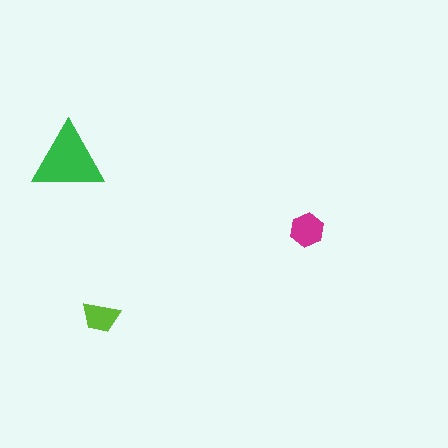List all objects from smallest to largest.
The lime trapezoid, the magenta hexagon, the green triangle.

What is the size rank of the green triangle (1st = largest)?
1st.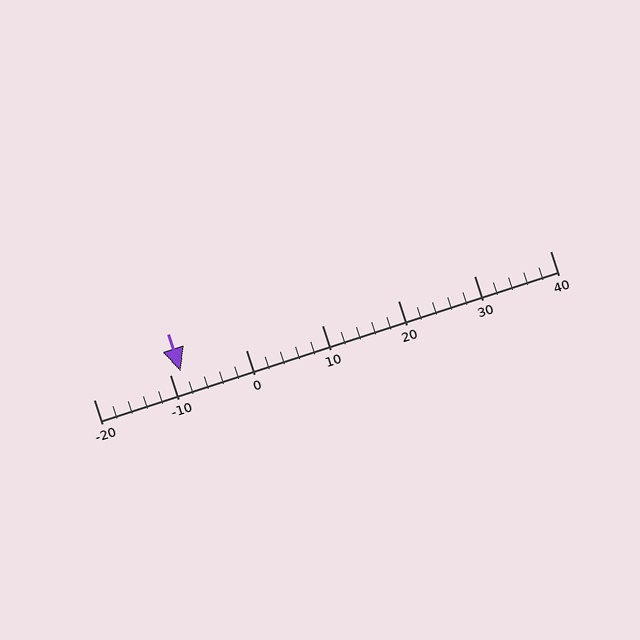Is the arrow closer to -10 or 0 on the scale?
The arrow is closer to -10.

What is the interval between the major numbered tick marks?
The major tick marks are spaced 10 units apart.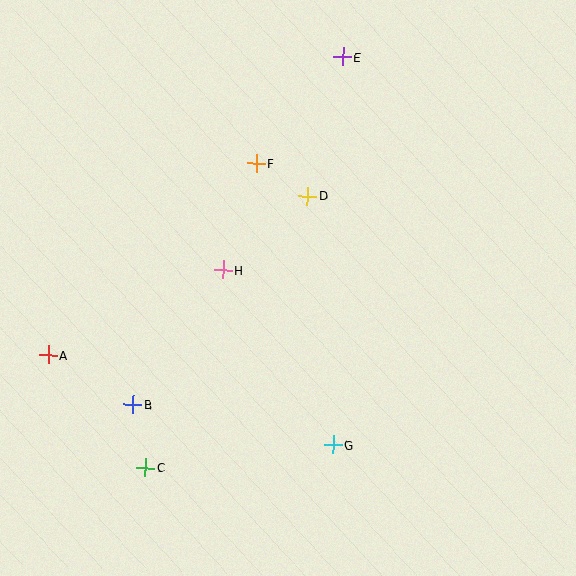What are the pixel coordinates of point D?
Point D is at (307, 196).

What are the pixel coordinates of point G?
Point G is at (333, 445).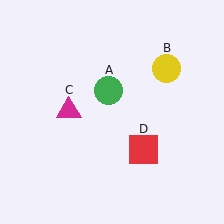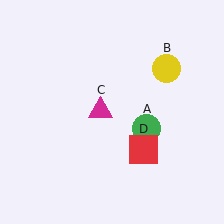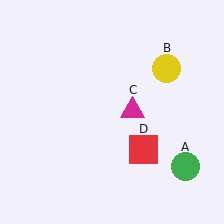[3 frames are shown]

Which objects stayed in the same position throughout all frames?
Yellow circle (object B) and red square (object D) remained stationary.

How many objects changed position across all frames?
2 objects changed position: green circle (object A), magenta triangle (object C).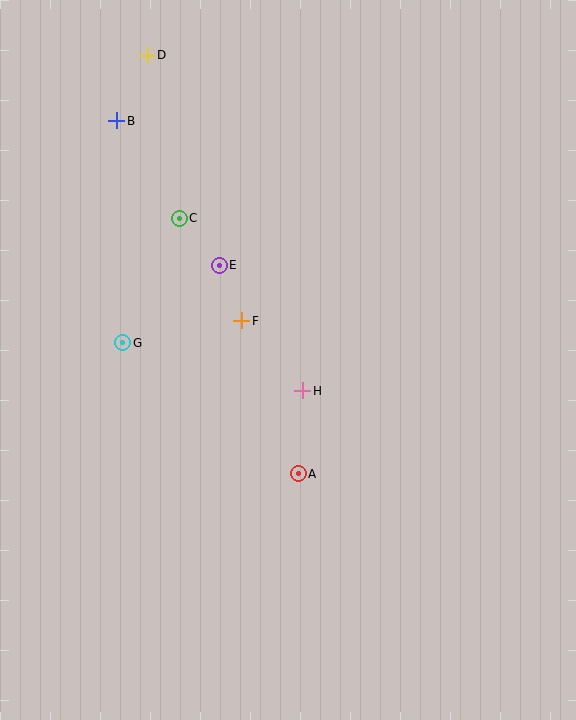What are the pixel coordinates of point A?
Point A is at (298, 474).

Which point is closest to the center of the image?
Point H at (303, 391) is closest to the center.